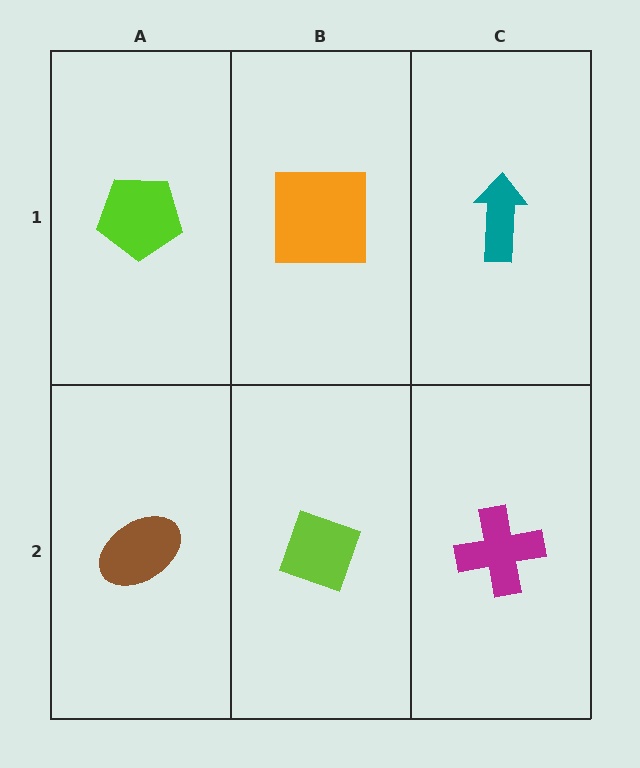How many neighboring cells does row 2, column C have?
2.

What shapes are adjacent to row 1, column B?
A lime diamond (row 2, column B), a lime pentagon (row 1, column A), a teal arrow (row 1, column C).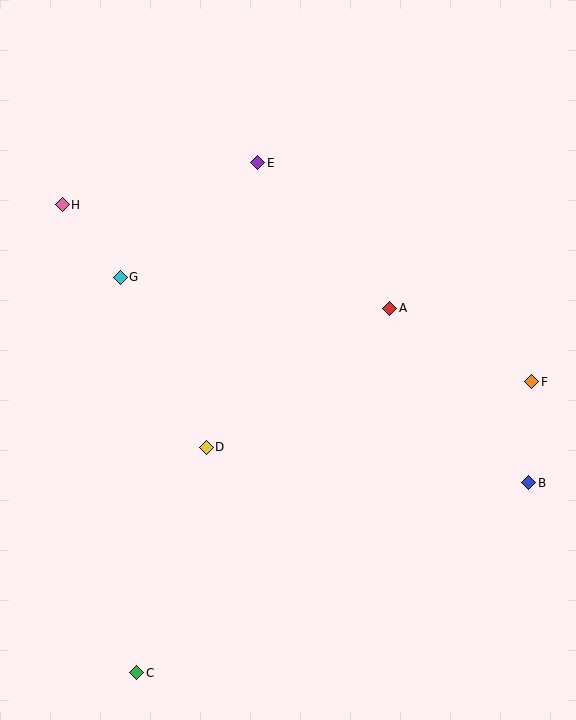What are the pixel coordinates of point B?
Point B is at (529, 483).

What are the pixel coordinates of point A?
Point A is at (390, 308).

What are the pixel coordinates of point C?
Point C is at (137, 673).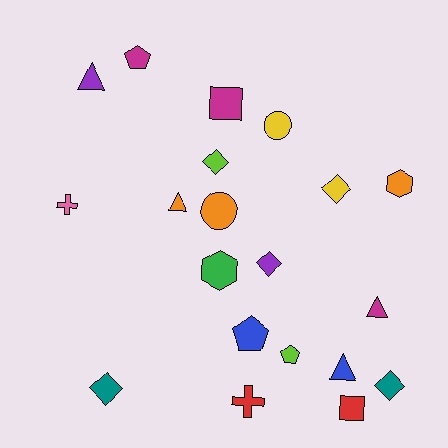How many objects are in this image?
There are 20 objects.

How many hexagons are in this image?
There are 2 hexagons.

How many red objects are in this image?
There are 2 red objects.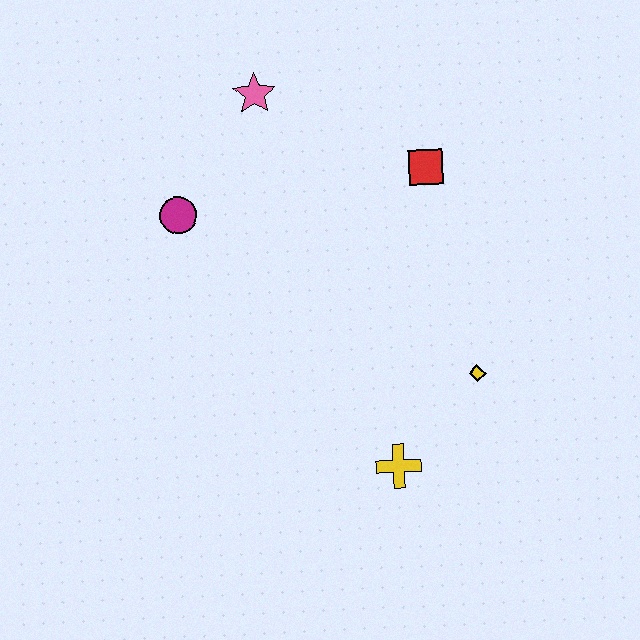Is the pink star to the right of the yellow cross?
No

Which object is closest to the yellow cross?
The yellow diamond is closest to the yellow cross.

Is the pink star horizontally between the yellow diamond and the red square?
No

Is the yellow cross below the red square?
Yes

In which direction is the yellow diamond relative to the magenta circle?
The yellow diamond is to the right of the magenta circle.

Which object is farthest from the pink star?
The yellow cross is farthest from the pink star.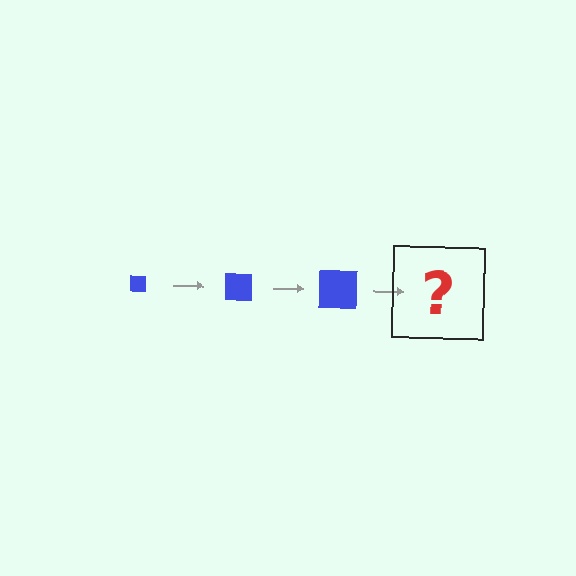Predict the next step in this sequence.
The next step is a blue square, larger than the previous one.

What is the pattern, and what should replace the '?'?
The pattern is that the square gets progressively larger each step. The '?' should be a blue square, larger than the previous one.